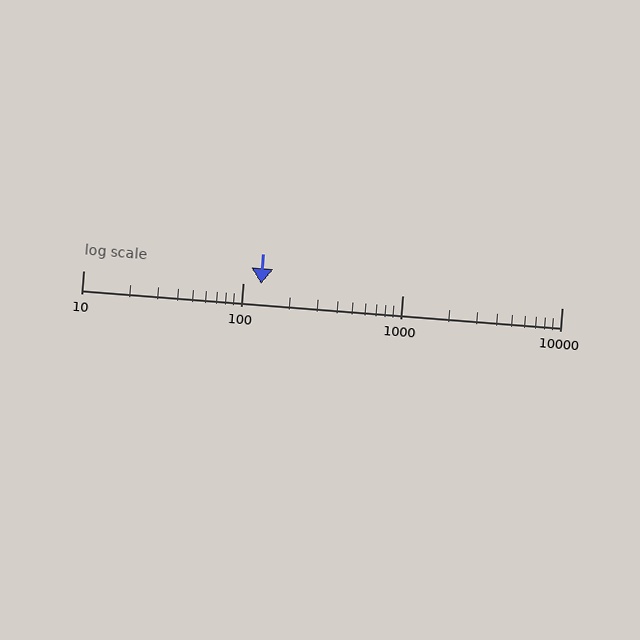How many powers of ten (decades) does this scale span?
The scale spans 3 decades, from 10 to 10000.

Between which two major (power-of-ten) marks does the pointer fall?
The pointer is between 100 and 1000.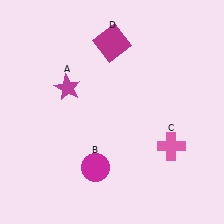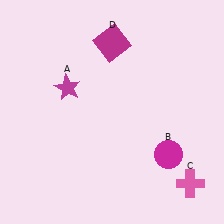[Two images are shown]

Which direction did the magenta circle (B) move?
The magenta circle (B) moved right.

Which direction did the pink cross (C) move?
The pink cross (C) moved down.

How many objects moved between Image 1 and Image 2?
2 objects moved between the two images.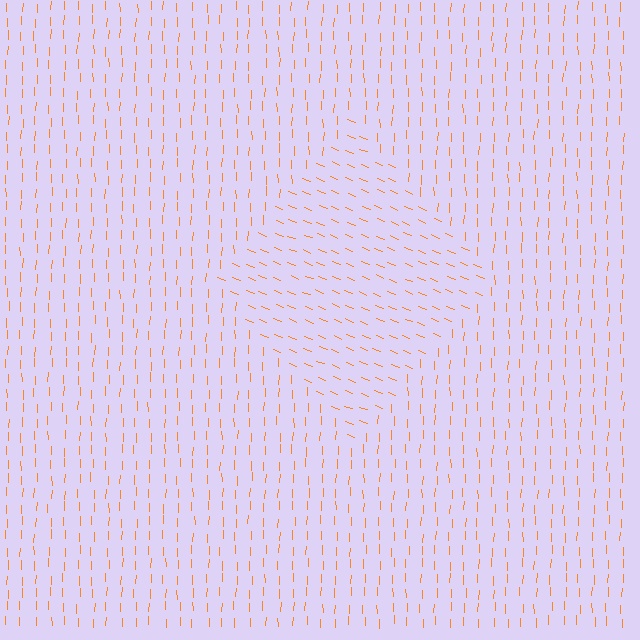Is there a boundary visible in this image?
Yes, there is a texture boundary formed by a change in line orientation.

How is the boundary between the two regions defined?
The boundary is defined purely by a change in line orientation (approximately 69 degrees difference). All lines are the same color and thickness.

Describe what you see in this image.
The image is filled with small orange line segments. A diamond region in the image has lines oriented differently from the surrounding lines, creating a visible texture boundary.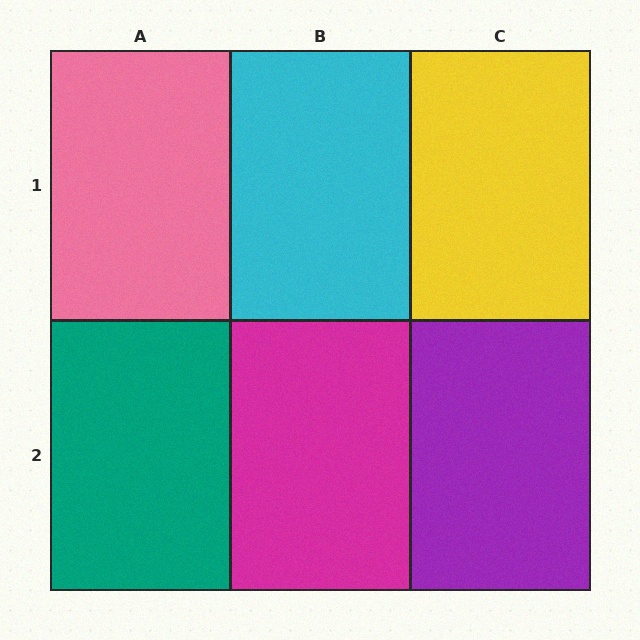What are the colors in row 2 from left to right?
Teal, magenta, purple.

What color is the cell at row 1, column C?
Yellow.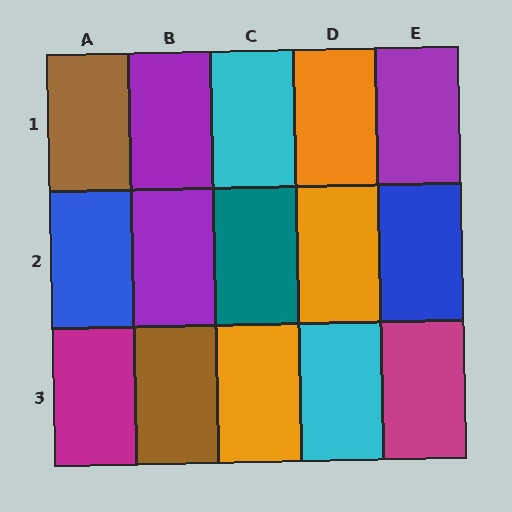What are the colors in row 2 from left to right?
Blue, purple, teal, orange, blue.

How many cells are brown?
2 cells are brown.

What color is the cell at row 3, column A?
Magenta.